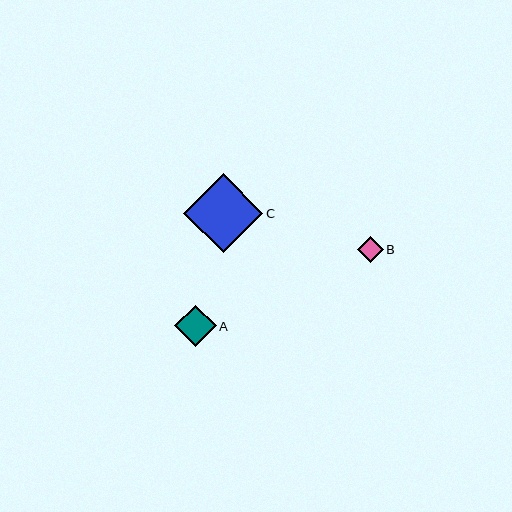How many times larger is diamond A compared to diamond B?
Diamond A is approximately 1.6 times the size of diamond B.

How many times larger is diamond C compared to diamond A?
Diamond C is approximately 1.9 times the size of diamond A.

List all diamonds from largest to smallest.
From largest to smallest: C, A, B.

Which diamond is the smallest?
Diamond B is the smallest with a size of approximately 26 pixels.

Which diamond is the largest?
Diamond C is the largest with a size of approximately 79 pixels.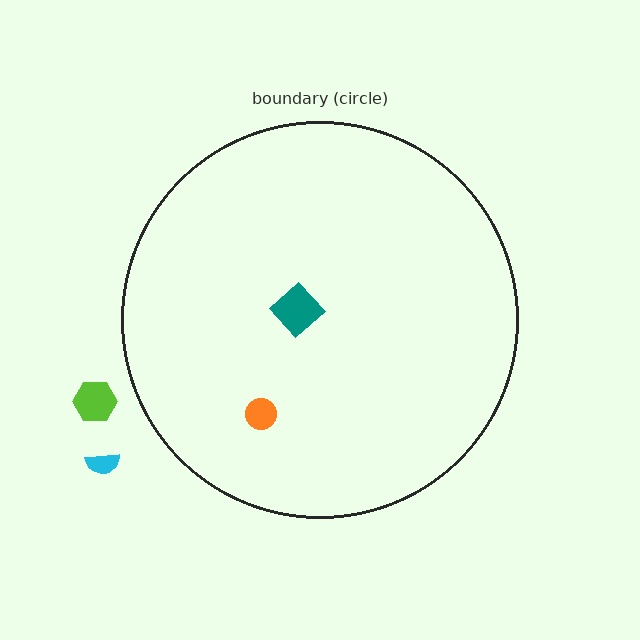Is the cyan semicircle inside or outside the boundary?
Outside.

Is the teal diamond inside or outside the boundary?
Inside.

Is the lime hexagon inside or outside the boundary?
Outside.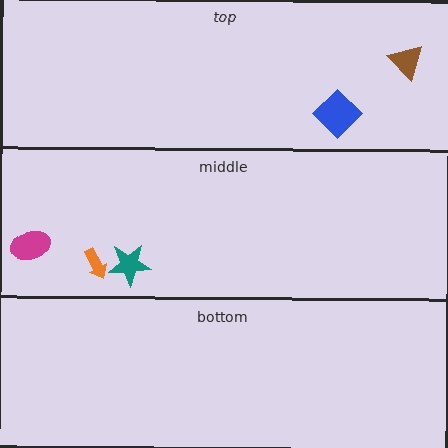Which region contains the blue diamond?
The top region.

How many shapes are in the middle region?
3.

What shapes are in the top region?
The brown triangle, the blue diamond.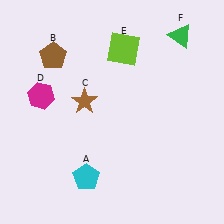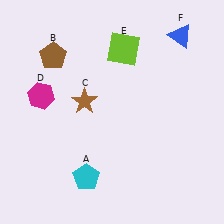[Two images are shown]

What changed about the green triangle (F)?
In Image 1, F is green. In Image 2, it changed to blue.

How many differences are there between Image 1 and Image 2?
There is 1 difference between the two images.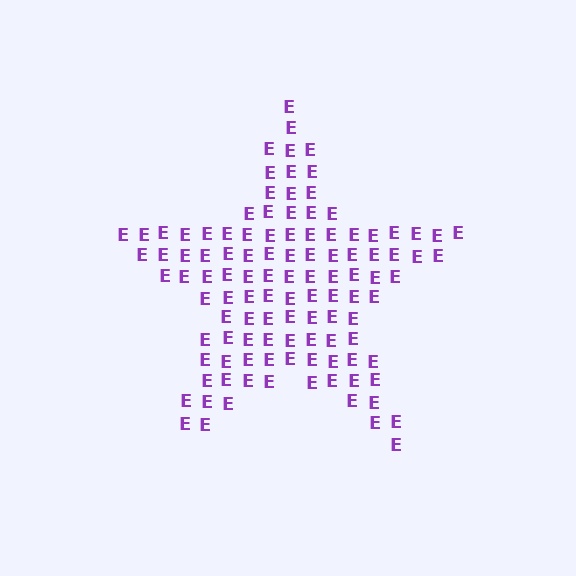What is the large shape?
The large shape is a star.